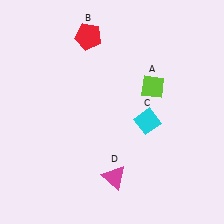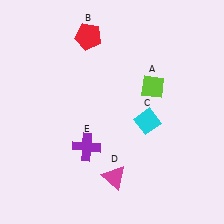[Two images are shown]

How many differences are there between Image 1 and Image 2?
There is 1 difference between the two images.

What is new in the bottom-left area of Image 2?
A purple cross (E) was added in the bottom-left area of Image 2.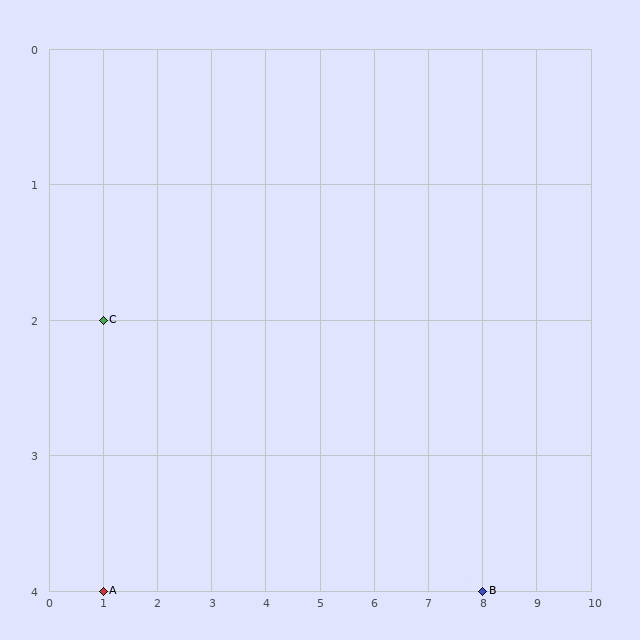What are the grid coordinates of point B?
Point B is at grid coordinates (8, 4).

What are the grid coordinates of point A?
Point A is at grid coordinates (1, 4).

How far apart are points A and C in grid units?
Points A and C are 2 rows apart.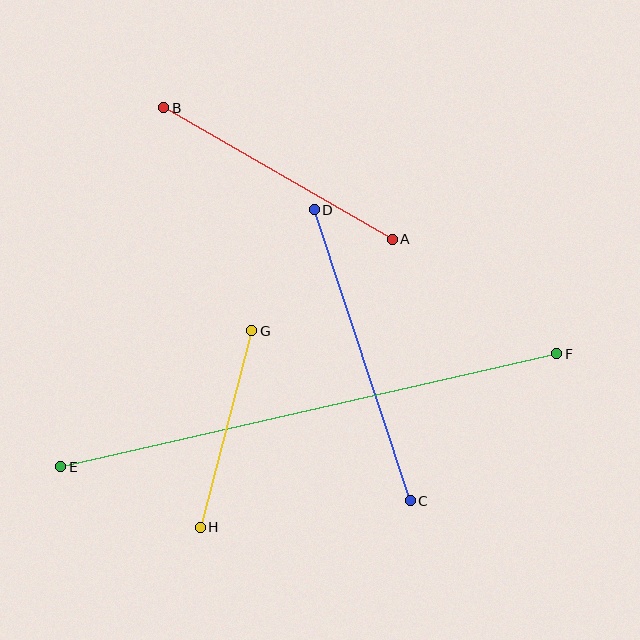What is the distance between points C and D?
The distance is approximately 306 pixels.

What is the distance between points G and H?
The distance is approximately 203 pixels.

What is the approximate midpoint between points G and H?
The midpoint is at approximately (226, 429) pixels.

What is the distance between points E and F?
The distance is approximately 509 pixels.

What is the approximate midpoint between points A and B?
The midpoint is at approximately (278, 174) pixels.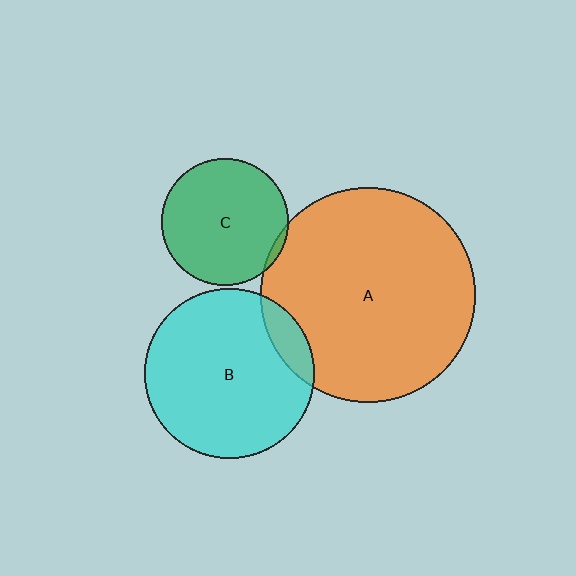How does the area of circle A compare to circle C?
Approximately 2.8 times.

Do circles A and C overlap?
Yes.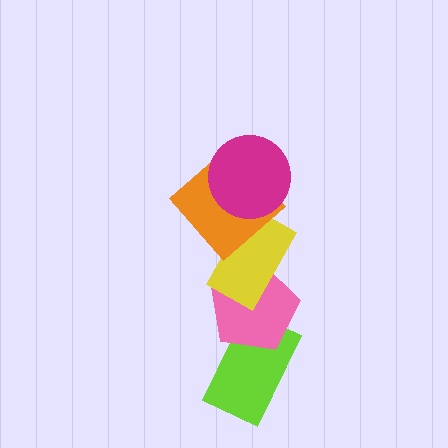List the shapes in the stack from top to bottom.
From top to bottom: the magenta circle, the orange diamond, the yellow rectangle, the pink pentagon, the lime rectangle.